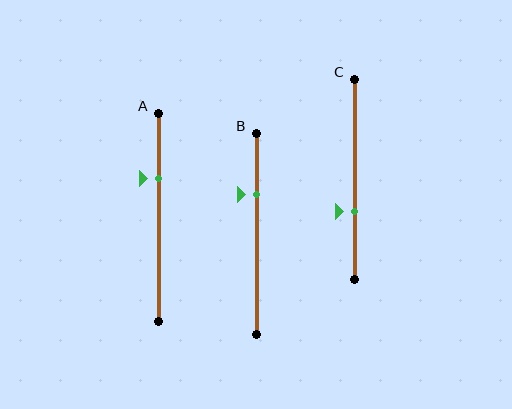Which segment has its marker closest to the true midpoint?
Segment C has its marker closest to the true midpoint.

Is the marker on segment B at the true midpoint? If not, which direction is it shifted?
No, the marker on segment B is shifted upward by about 20% of the segment length.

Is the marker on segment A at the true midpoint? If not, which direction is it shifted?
No, the marker on segment A is shifted upward by about 19% of the segment length.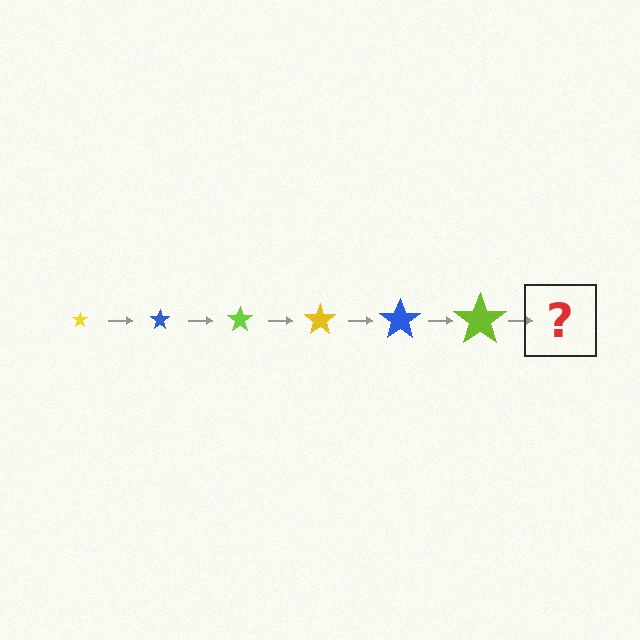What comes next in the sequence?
The next element should be a yellow star, larger than the previous one.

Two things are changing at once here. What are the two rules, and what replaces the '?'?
The two rules are that the star grows larger each step and the color cycles through yellow, blue, and lime. The '?' should be a yellow star, larger than the previous one.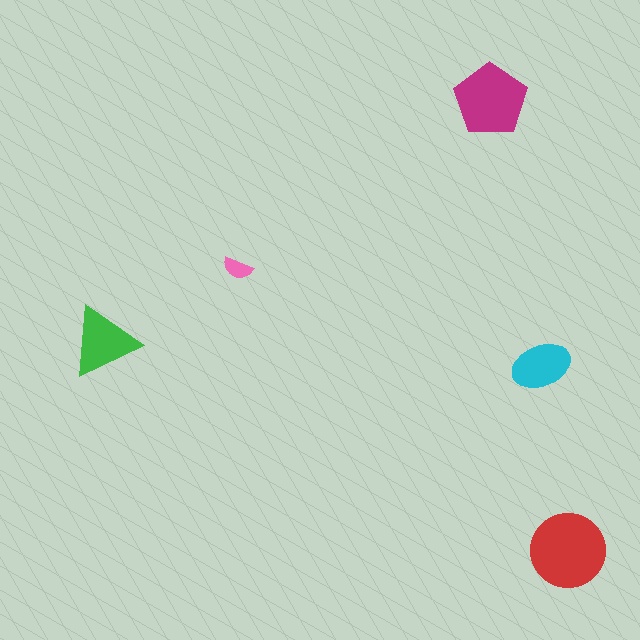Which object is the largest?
The red circle.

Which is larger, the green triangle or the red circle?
The red circle.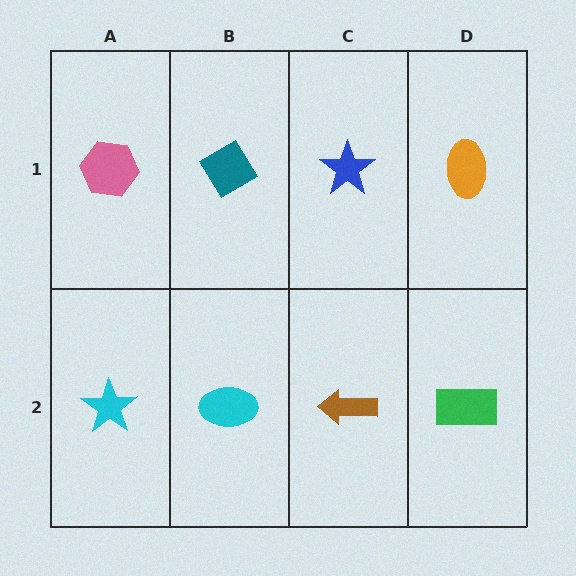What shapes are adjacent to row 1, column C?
A brown arrow (row 2, column C), a teal diamond (row 1, column B), an orange ellipse (row 1, column D).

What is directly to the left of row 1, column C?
A teal diamond.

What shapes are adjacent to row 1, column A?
A cyan star (row 2, column A), a teal diamond (row 1, column B).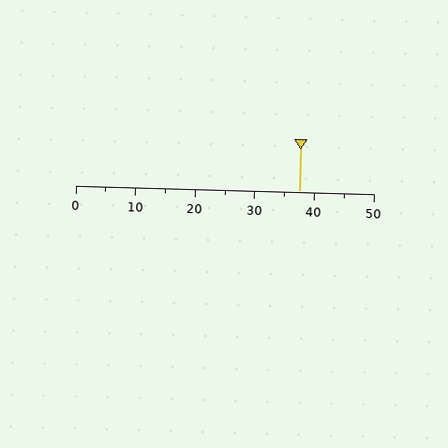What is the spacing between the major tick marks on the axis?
The major ticks are spaced 10 apart.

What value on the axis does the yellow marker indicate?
The marker indicates approximately 37.5.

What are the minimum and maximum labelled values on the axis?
The axis runs from 0 to 50.